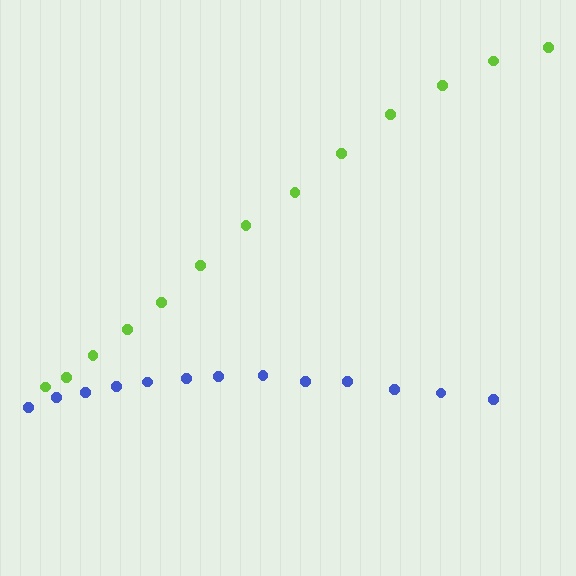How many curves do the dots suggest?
There are 2 distinct paths.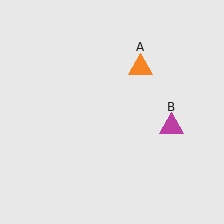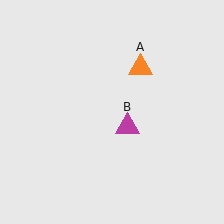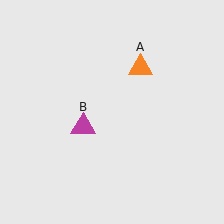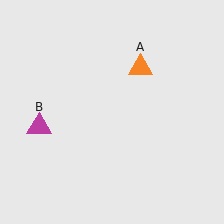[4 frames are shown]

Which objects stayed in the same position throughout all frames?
Orange triangle (object A) remained stationary.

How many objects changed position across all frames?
1 object changed position: magenta triangle (object B).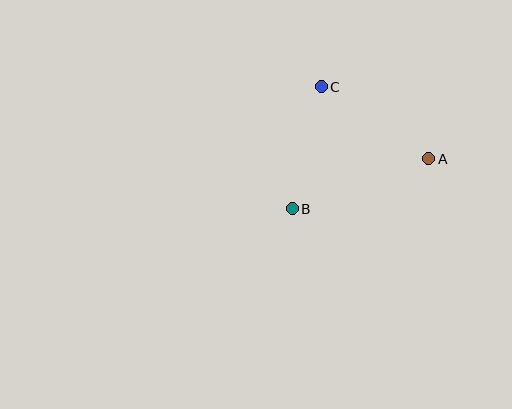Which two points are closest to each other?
Points B and C are closest to each other.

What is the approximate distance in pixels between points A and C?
The distance between A and C is approximately 129 pixels.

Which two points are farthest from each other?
Points A and B are farthest from each other.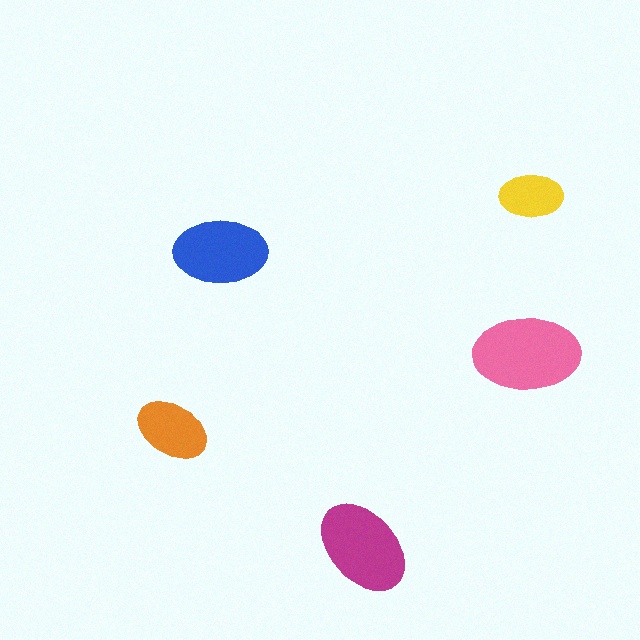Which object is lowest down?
The magenta ellipse is bottommost.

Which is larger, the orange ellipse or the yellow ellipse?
The orange one.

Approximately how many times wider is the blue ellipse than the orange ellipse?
About 1.5 times wider.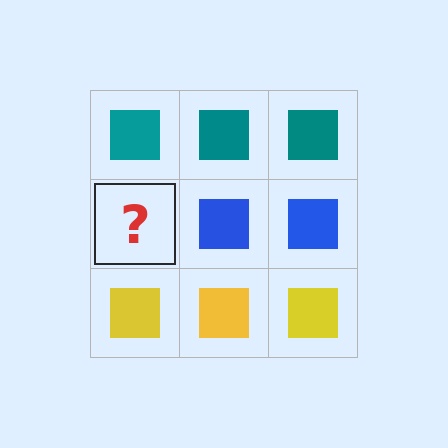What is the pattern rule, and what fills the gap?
The rule is that each row has a consistent color. The gap should be filled with a blue square.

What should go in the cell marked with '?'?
The missing cell should contain a blue square.